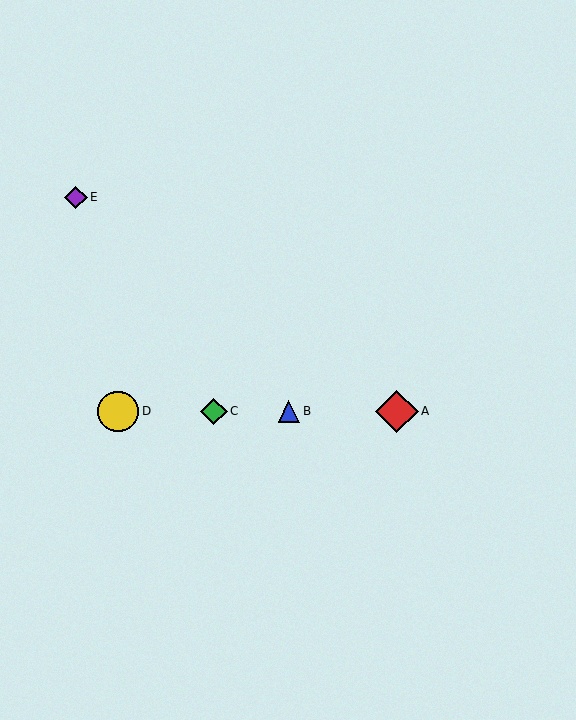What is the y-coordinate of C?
Object C is at y≈412.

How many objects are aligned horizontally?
4 objects (A, B, C, D) are aligned horizontally.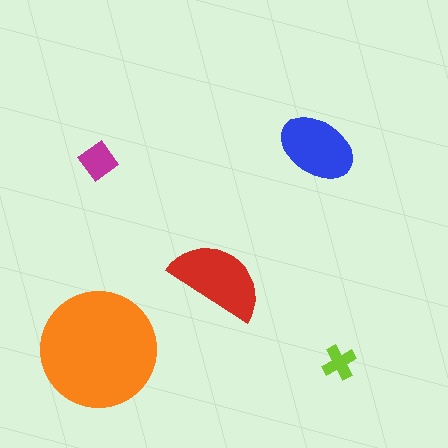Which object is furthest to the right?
The lime cross is rightmost.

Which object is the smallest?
The lime cross.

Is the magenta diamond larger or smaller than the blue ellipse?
Smaller.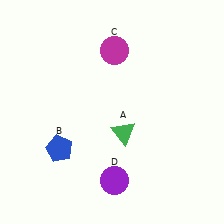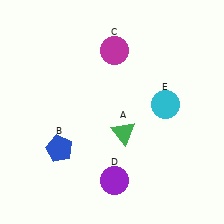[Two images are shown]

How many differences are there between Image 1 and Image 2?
There is 1 difference between the two images.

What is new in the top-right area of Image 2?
A cyan circle (E) was added in the top-right area of Image 2.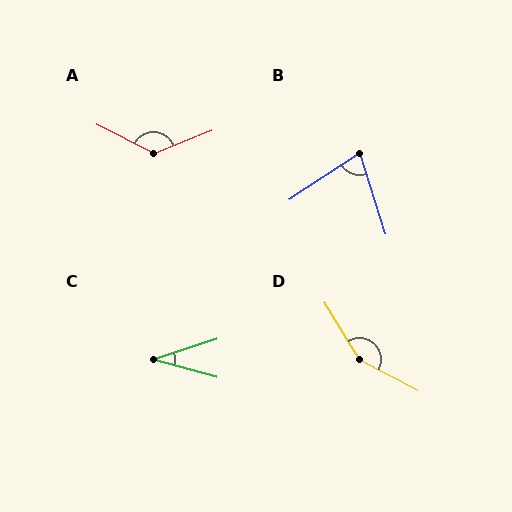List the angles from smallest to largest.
C (33°), B (75°), A (131°), D (149°).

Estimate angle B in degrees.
Approximately 75 degrees.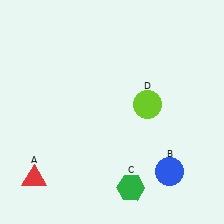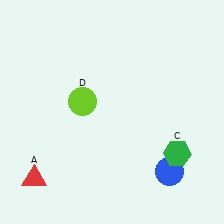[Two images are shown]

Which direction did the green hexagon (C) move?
The green hexagon (C) moved right.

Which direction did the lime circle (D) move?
The lime circle (D) moved left.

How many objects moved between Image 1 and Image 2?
2 objects moved between the two images.